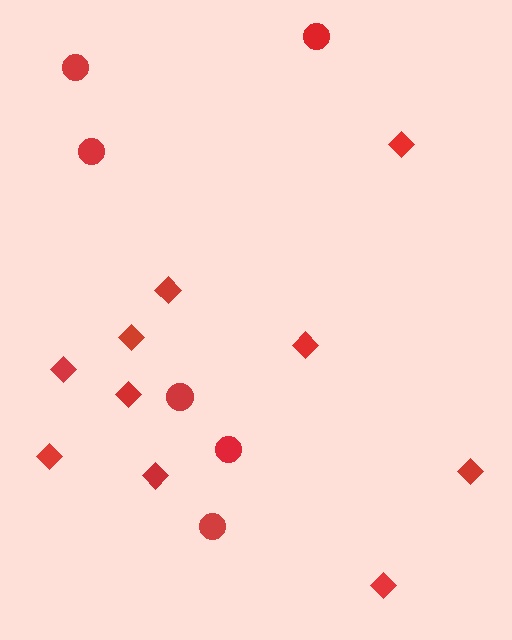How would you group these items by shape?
There are 2 groups: one group of diamonds (10) and one group of circles (6).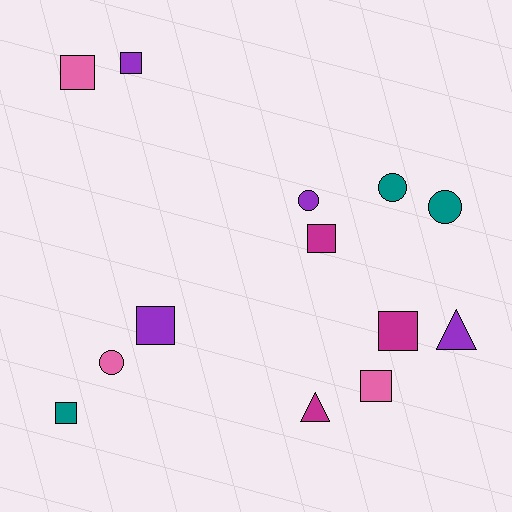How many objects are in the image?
There are 13 objects.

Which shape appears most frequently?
Square, with 7 objects.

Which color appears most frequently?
Purple, with 4 objects.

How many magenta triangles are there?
There is 1 magenta triangle.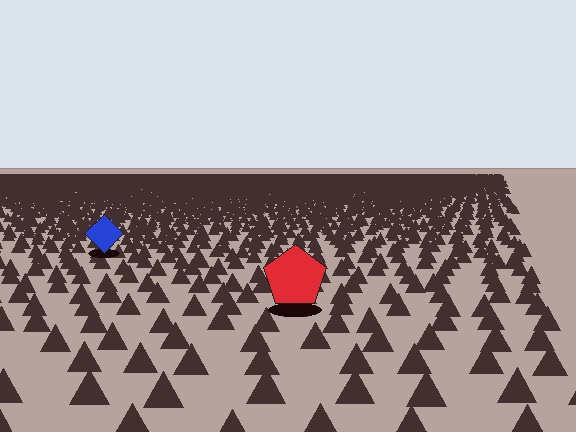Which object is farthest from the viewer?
The blue diamond is farthest from the viewer. It appears smaller and the ground texture around it is denser.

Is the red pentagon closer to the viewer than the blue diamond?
Yes. The red pentagon is closer — you can tell from the texture gradient: the ground texture is coarser near it.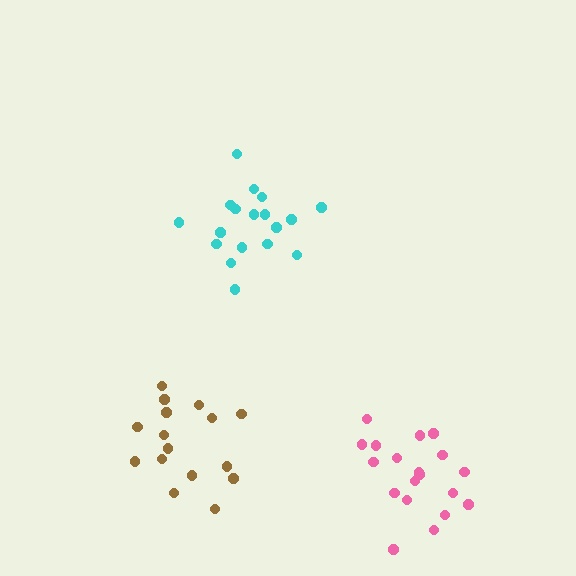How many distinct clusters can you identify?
There are 3 distinct clusters.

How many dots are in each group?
Group 1: 19 dots, Group 2: 18 dots, Group 3: 16 dots (53 total).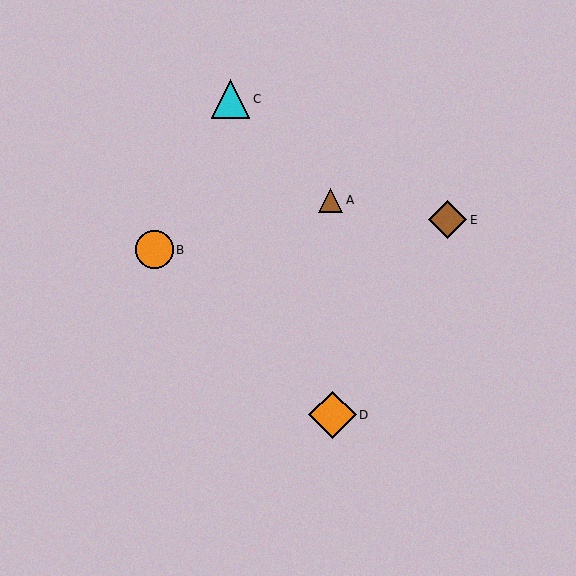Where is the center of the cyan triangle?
The center of the cyan triangle is at (230, 99).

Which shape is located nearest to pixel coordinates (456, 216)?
The brown diamond (labeled E) at (447, 220) is nearest to that location.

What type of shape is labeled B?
Shape B is an orange circle.